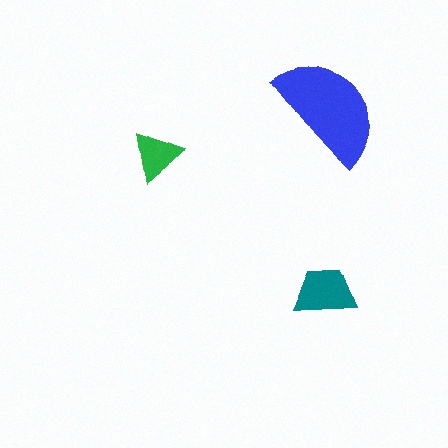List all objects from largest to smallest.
The blue semicircle, the teal trapezoid, the green triangle.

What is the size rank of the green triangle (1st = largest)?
3rd.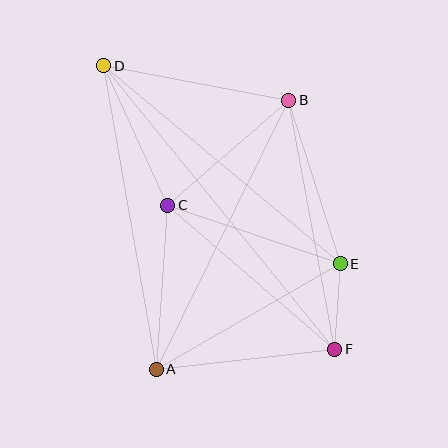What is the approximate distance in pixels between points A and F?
The distance between A and F is approximately 179 pixels.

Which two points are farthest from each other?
Points D and F are farthest from each other.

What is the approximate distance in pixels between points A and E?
The distance between A and E is approximately 212 pixels.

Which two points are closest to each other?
Points E and F are closest to each other.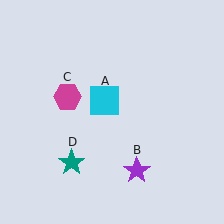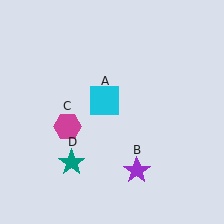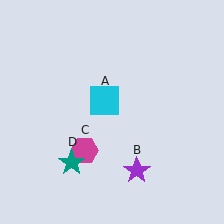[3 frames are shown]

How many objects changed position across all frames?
1 object changed position: magenta hexagon (object C).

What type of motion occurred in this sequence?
The magenta hexagon (object C) rotated counterclockwise around the center of the scene.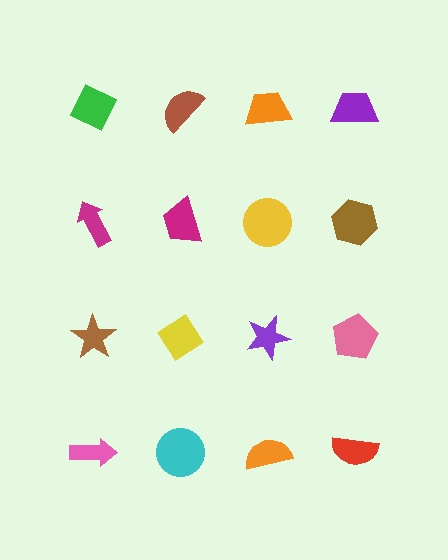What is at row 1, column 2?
A brown semicircle.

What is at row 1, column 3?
An orange trapezoid.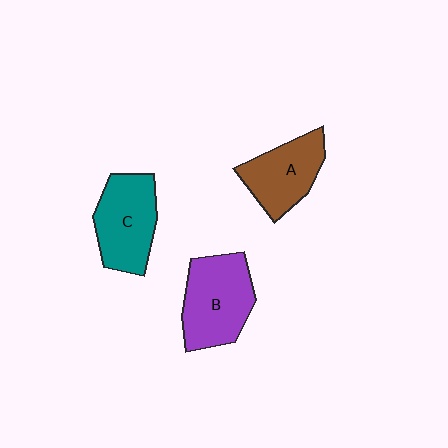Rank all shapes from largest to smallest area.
From largest to smallest: B (purple), C (teal), A (brown).